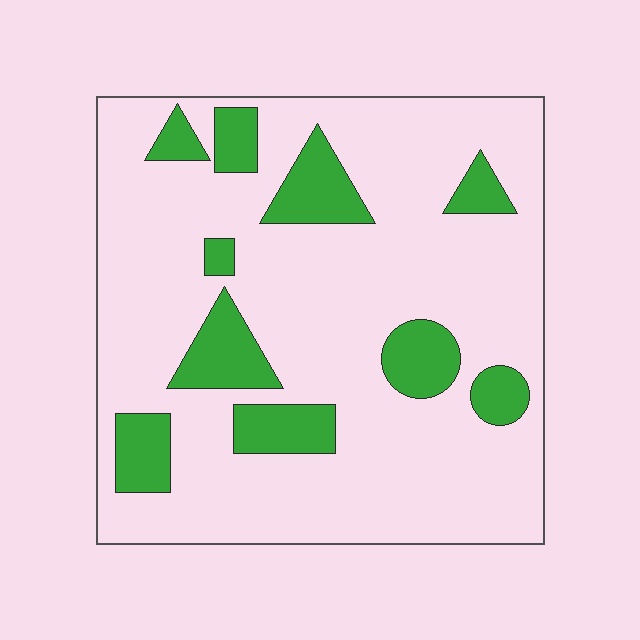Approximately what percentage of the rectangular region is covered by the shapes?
Approximately 20%.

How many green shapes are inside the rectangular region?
10.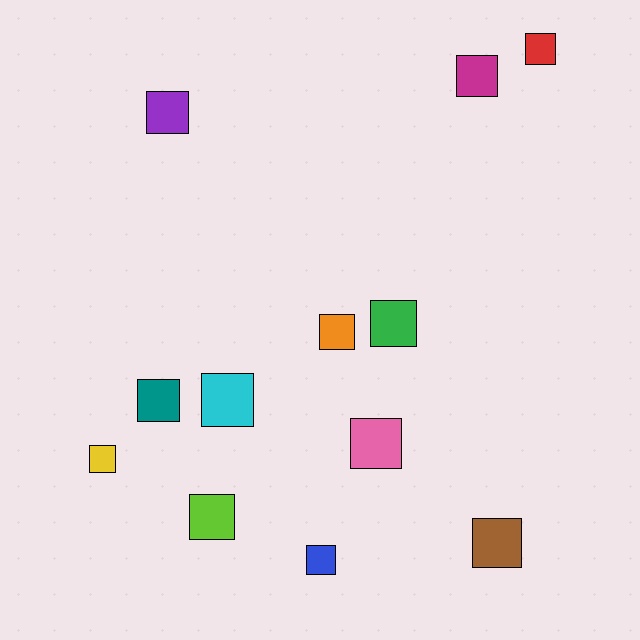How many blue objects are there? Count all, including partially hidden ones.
There is 1 blue object.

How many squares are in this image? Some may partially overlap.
There are 12 squares.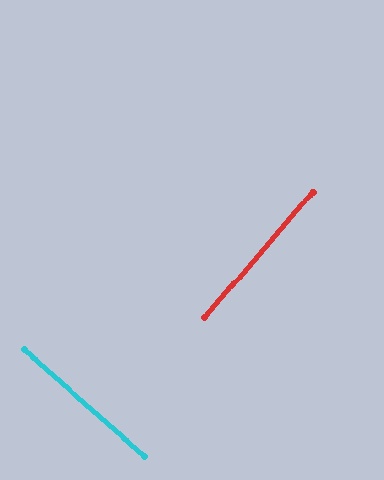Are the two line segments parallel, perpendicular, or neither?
Perpendicular — they meet at approximately 89°.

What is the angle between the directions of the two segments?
Approximately 89 degrees.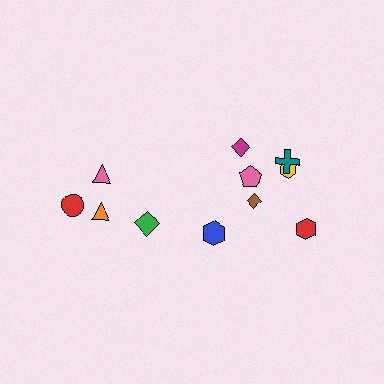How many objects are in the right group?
There are 7 objects.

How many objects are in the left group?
There are 4 objects.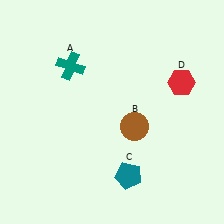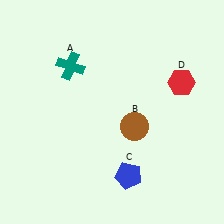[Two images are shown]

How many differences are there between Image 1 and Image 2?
There is 1 difference between the two images.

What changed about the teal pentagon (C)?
In Image 1, C is teal. In Image 2, it changed to blue.